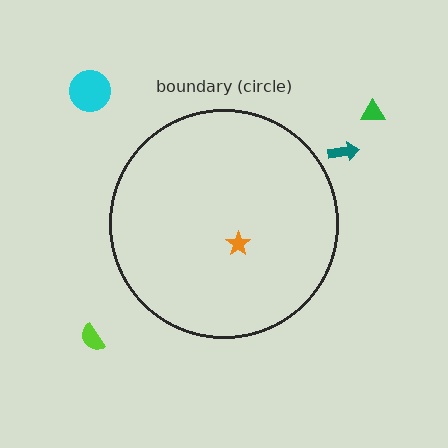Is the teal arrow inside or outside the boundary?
Outside.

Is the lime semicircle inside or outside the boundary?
Outside.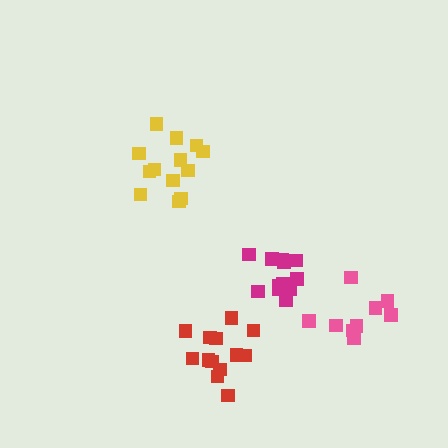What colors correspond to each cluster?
The clusters are colored: magenta, yellow, red, pink.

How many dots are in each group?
Group 1: 12 dots, Group 2: 13 dots, Group 3: 13 dots, Group 4: 9 dots (47 total).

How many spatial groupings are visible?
There are 4 spatial groupings.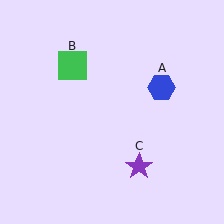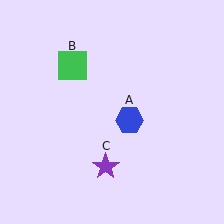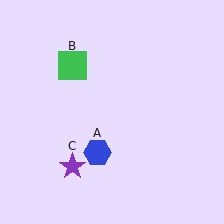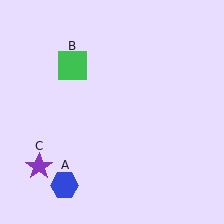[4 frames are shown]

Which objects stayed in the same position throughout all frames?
Green square (object B) remained stationary.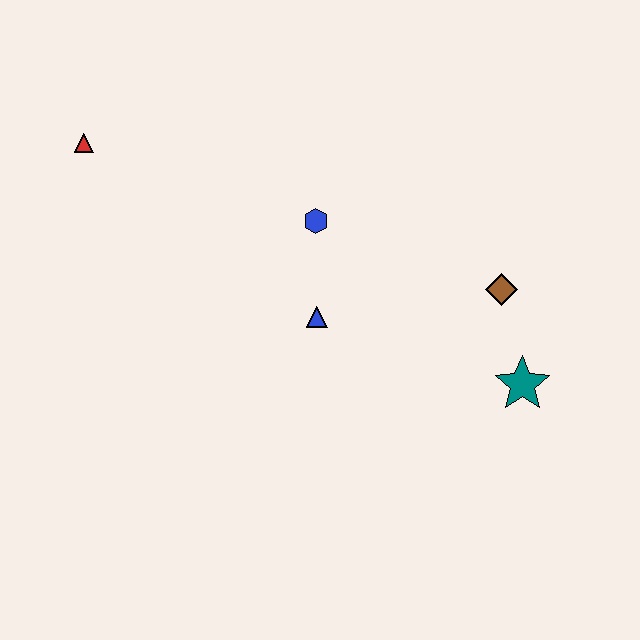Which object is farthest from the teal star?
The red triangle is farthest from the teal star.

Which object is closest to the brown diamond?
The teal star is closest to the brown diamond.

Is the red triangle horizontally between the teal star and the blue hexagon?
No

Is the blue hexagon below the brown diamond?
No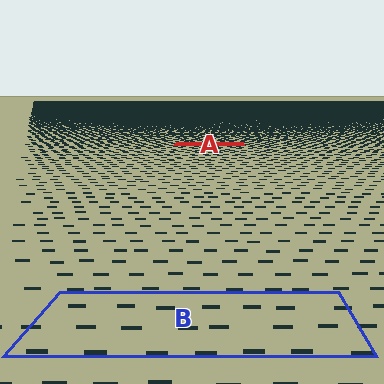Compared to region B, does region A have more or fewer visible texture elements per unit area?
Region A has more texture elements per unit area — they are packed more densely because it is farther away.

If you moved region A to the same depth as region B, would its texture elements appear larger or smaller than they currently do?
They would appear larger. At a closer depth, the same texture elements are projected at a bigger on-screen size.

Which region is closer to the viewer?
Region B is closer. The texture elements there are larger and more spread out.